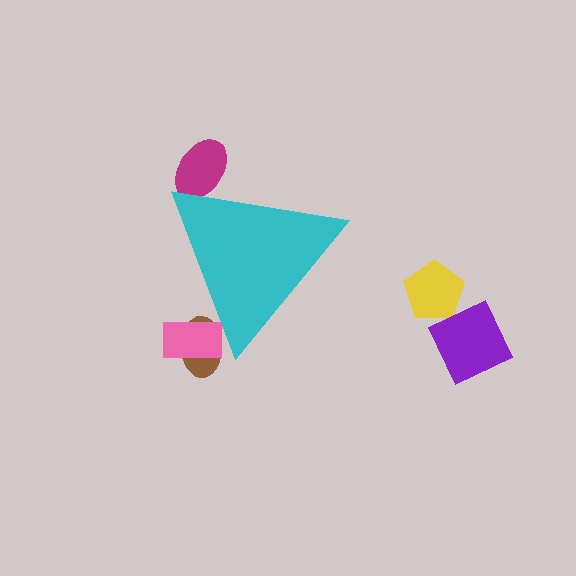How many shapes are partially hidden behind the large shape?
3 shapes are partially hidden.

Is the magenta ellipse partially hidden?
Yes, the magenta ellipse is partially hidden behind the cyan triangle.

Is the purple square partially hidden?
No, the purple square is fully visible.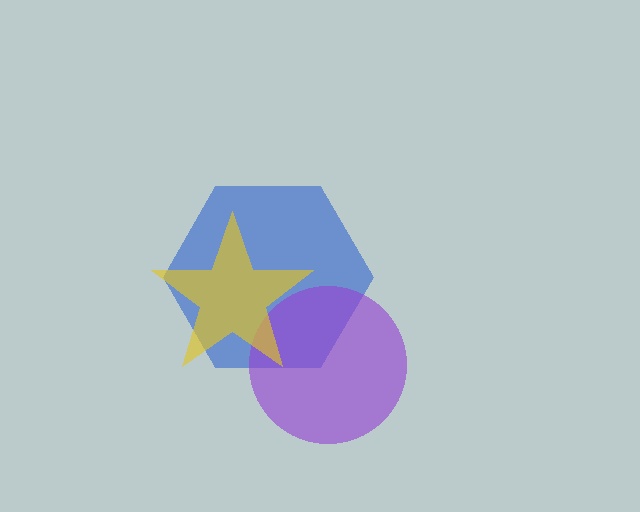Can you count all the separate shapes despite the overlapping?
Yes, there are 3 separate shapes.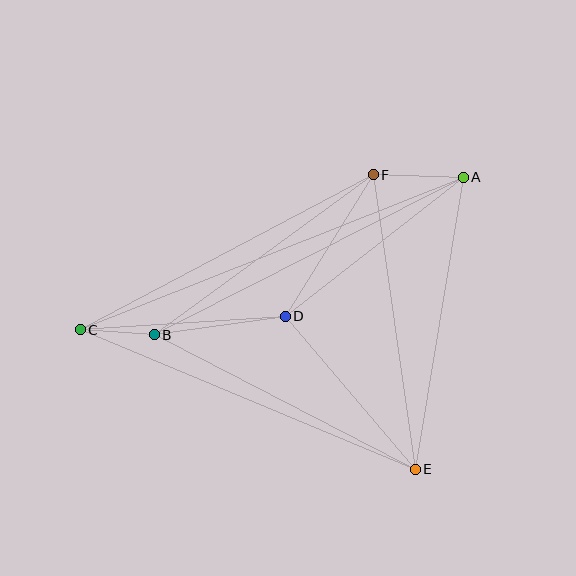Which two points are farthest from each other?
Points A and C are farthest from each other.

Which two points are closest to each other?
Points B and C are closest to each other.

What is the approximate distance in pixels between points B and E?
The distance between B and E is approximately 294 pixels.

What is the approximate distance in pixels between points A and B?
The distance between A and B is approximately 347 pixels.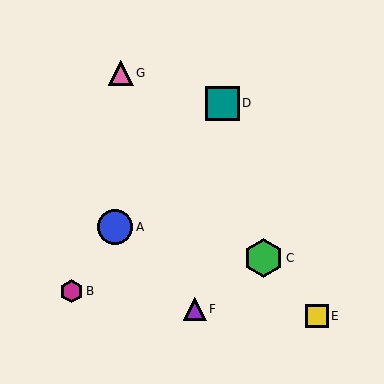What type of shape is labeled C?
Shape C is a green hexagon.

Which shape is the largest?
The green hexagon (labeled C) is the largest.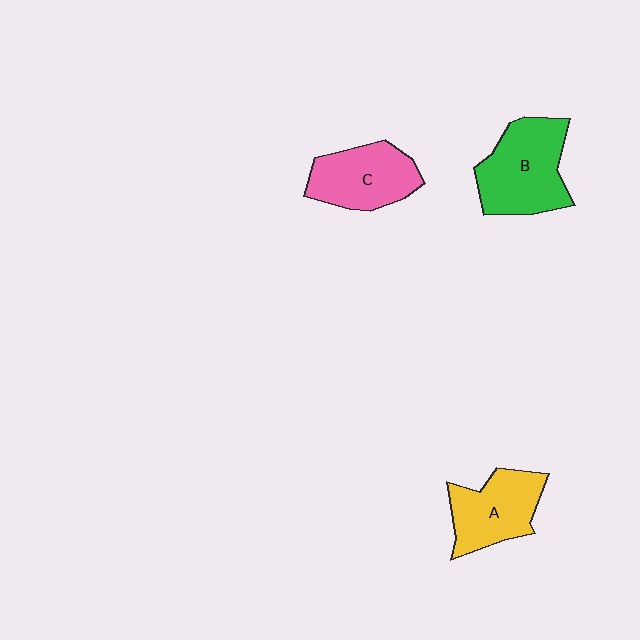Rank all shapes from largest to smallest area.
From largest to smallest: B (green), C (pink), A (yellow).